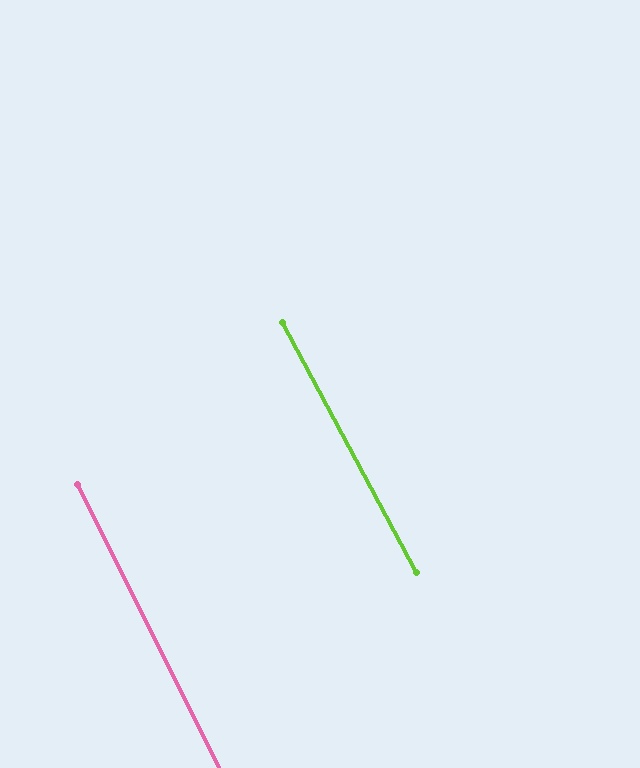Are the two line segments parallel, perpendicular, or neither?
Parallel — their directions differ by only 1.4°.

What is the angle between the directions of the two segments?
Approximately 1 degree.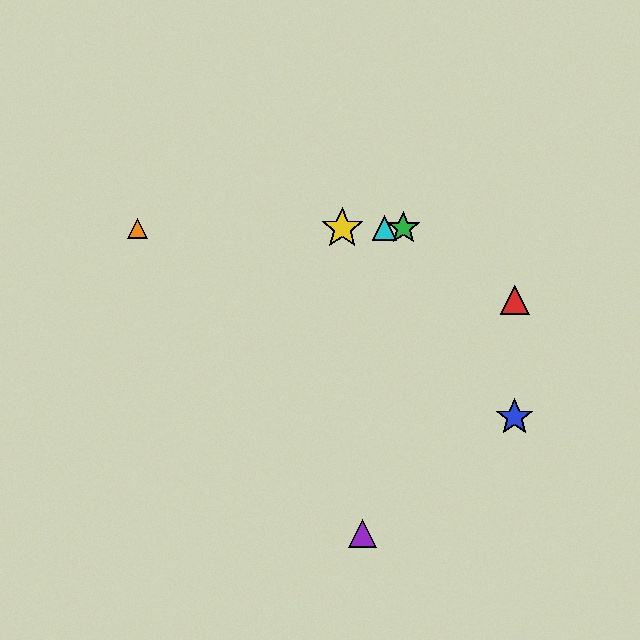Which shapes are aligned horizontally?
The green star, the yellow star, the orange triangle, the cyan triangle are aligned horizontally.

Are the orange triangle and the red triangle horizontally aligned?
No, the orange triangle is at y≈228 and the red triangle is at y≈300.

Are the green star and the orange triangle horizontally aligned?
Yes, both are at y≈228.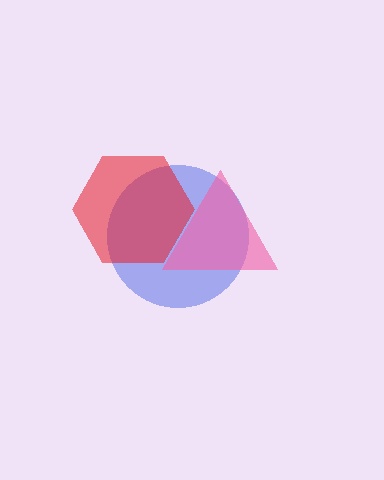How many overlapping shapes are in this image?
There are 3 overlapping shapes in the image.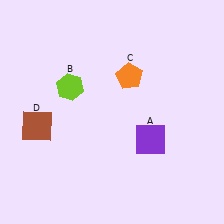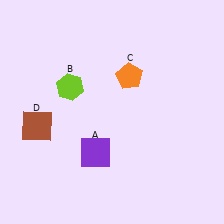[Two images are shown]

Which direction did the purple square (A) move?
The purple square (A) moved left.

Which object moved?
The purple square (A) moved left.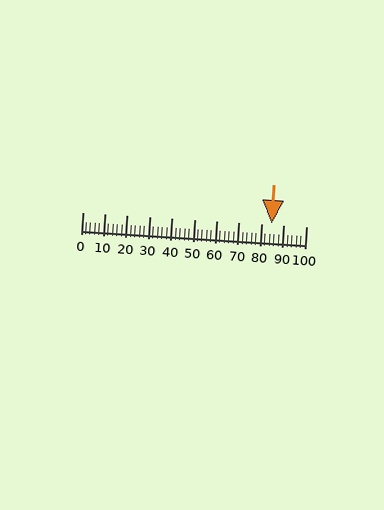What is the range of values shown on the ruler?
The ruler shows values from 0 to 100.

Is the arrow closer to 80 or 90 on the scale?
The arrow is closer to 80.